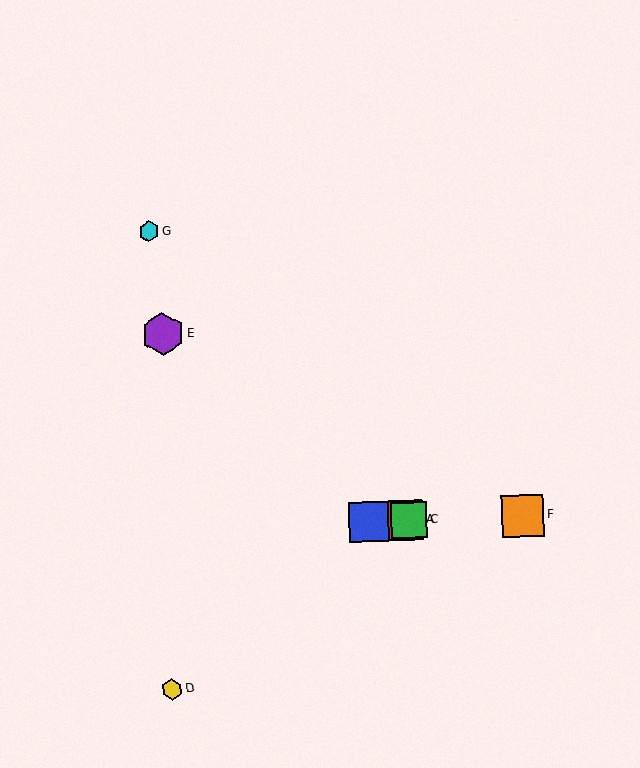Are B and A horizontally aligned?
Yes, both are at y≈522.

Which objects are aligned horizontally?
Objects A, B, C, F are aligned horizontally.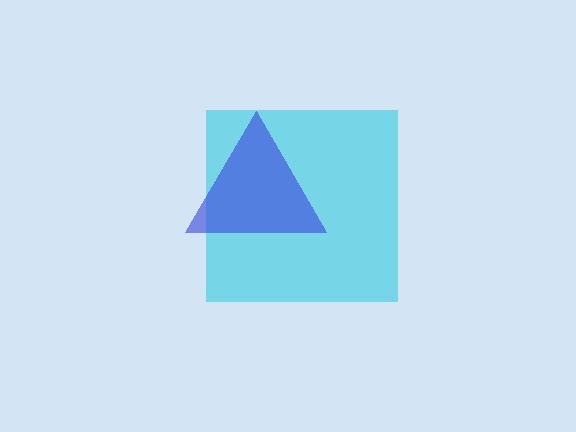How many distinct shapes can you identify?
There are 2 distinct shapes: a cyan square, a blue triangle.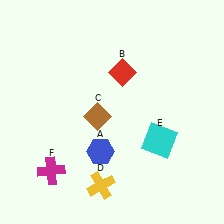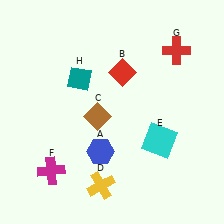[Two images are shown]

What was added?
A red cross (G), a teal diamond (H) were added in Image 2.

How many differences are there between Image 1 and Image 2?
There are 2 differences between the two images.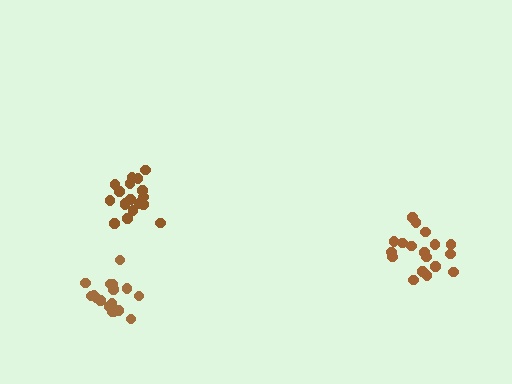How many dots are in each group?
Group 1: 19 dots, Group 2: 18 dots, Group 3: 18 dots (55 total).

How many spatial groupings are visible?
There are 3 spatial groupings.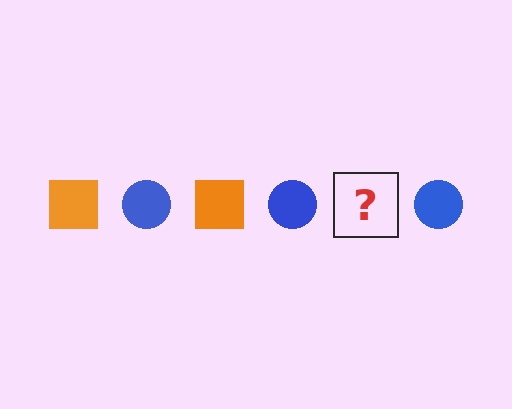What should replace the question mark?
The question mark should be replaced with an orange square.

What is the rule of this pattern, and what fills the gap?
The rule is that the pattern alternates between orange square and blue circle. The gap should be filled with an orange square.